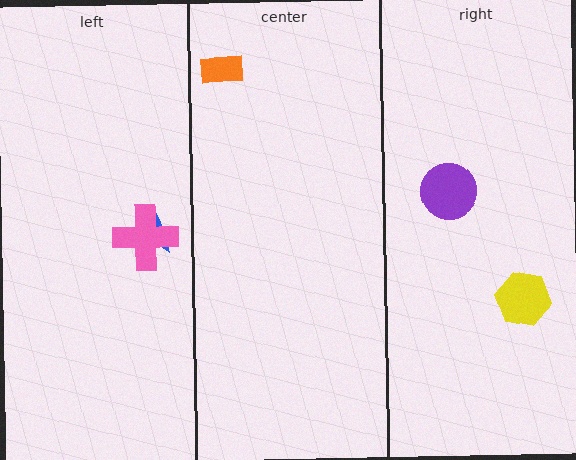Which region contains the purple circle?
The right region.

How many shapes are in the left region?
2.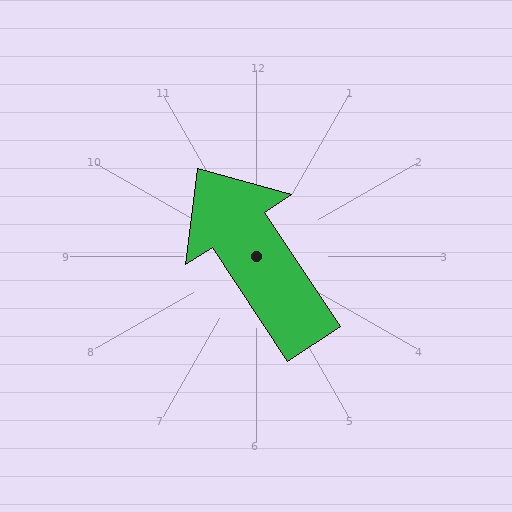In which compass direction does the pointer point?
Northwest.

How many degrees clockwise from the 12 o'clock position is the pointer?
Approximately 327 degrees.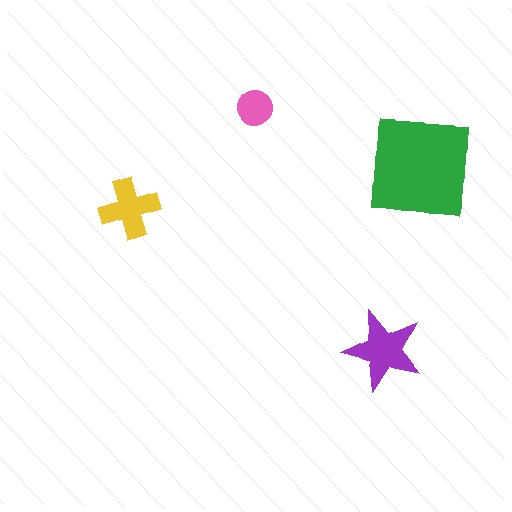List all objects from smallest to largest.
The pink circle, the yellow cross, the purple star, the green square.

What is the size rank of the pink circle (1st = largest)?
4th.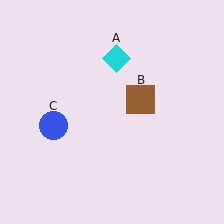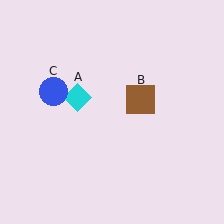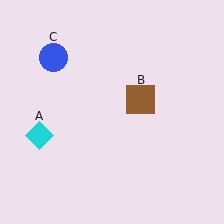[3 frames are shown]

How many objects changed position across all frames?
2 objects changed position: cyan diamond (object A), blue circle (object C).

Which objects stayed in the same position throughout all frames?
Brown square (object B) remained stationary.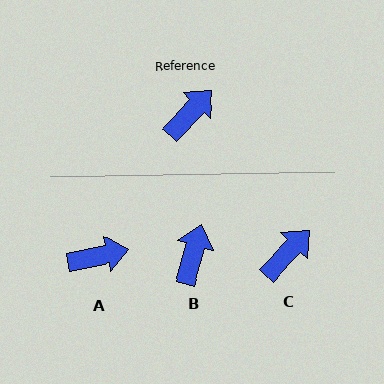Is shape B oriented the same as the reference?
No, it is off by about 28 degrees.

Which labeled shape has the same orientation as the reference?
C.